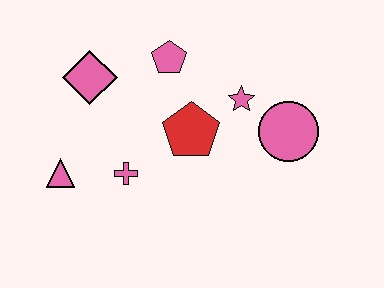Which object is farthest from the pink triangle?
The pink circle is farthest from the pink triangle.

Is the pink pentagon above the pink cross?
Yes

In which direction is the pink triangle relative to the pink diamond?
The pink triangle is below the pink diamond.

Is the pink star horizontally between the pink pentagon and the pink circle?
Yes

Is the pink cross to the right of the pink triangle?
Yes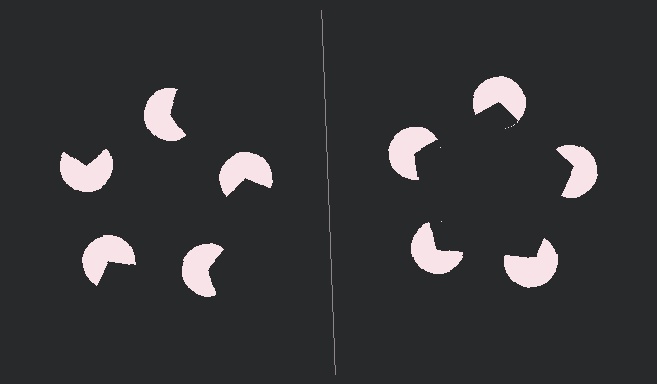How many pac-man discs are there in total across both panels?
10 — 5 on each side.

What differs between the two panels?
The pac-man discs are positioned identically on both sides; only the wedge orientations differ. On the right they align to a pentagon; on the left they are misaligned.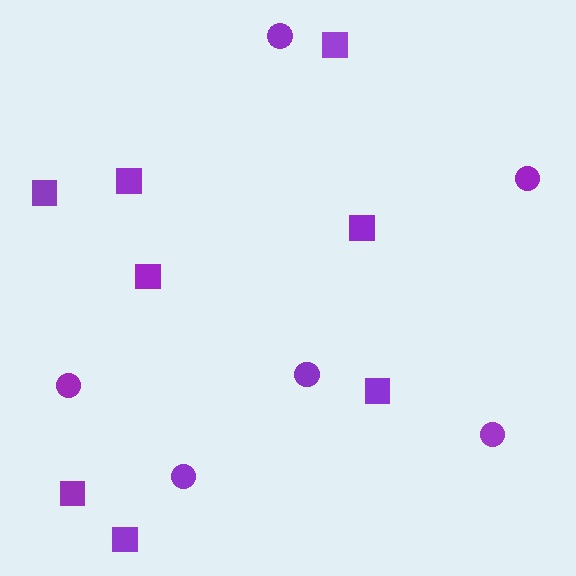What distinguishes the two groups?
There are 2 groups: one group of circles (6) and one group of squares (8).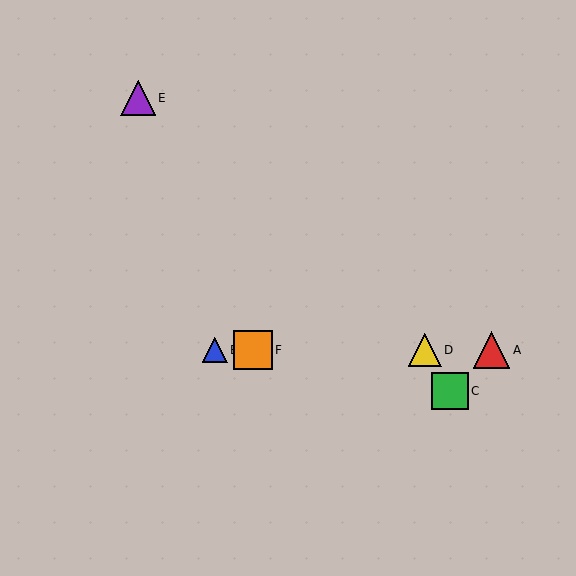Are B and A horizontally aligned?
Yes, both are at y≈350.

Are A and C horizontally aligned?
No, A is at y≈350 and C is at y≈391.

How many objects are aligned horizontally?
4 objects (A, B, D, F) are aligned horizontally.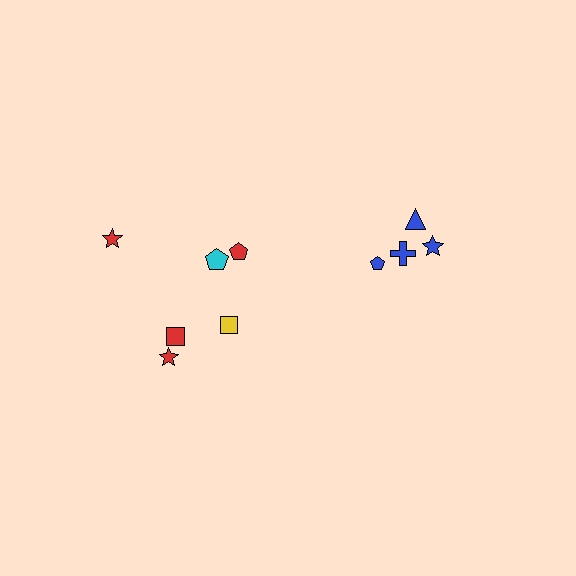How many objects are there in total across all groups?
There are 10 objects.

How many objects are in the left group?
There are 6 objects.